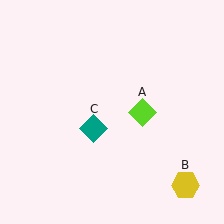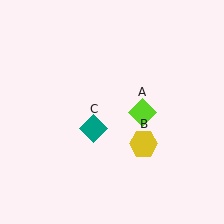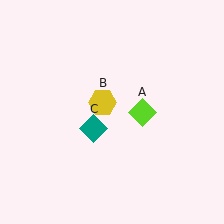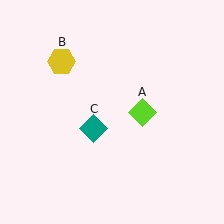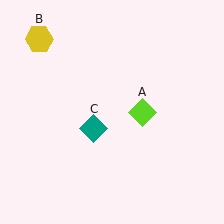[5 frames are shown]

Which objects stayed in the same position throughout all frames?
Lime diamond (object A) and teal diamond (object C) remained stationary.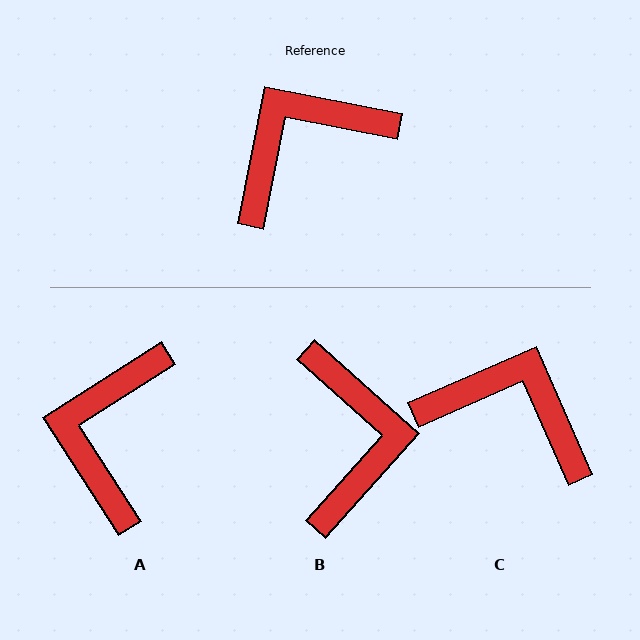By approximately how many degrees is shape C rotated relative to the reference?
Approximately 55 degrees clockwise.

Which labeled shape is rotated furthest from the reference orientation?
B, about 120 degrees away.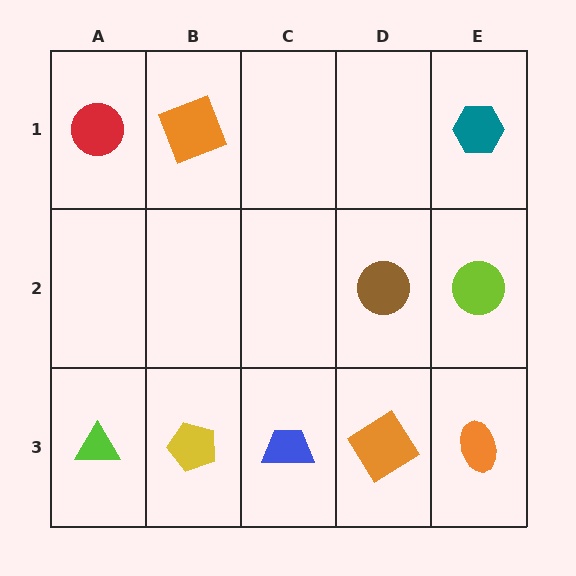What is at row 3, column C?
A blue trapezoid.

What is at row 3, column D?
An orange diamond.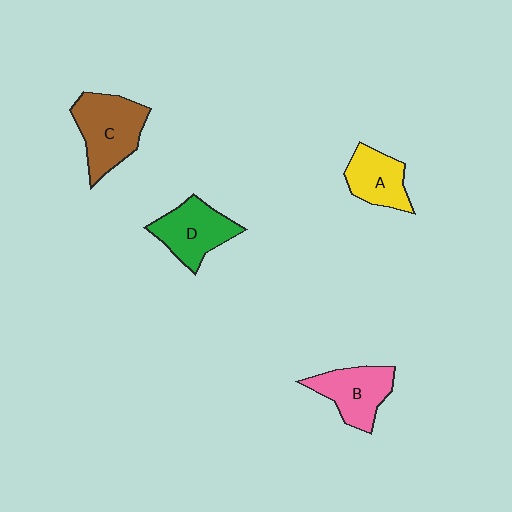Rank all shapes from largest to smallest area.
From largest to smallest: C (brown), D (green), B (pink), A (yellow).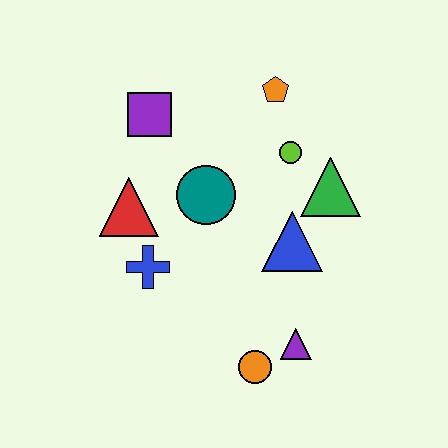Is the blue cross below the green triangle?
Yes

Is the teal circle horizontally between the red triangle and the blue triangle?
Yes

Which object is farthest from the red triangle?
The purple triangle is farthest from the red triangle.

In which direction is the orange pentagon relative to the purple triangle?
The orange pentagon is above the purple triangle.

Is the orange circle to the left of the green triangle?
Yes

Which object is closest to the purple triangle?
The orange circle is closest to the purple triangle.